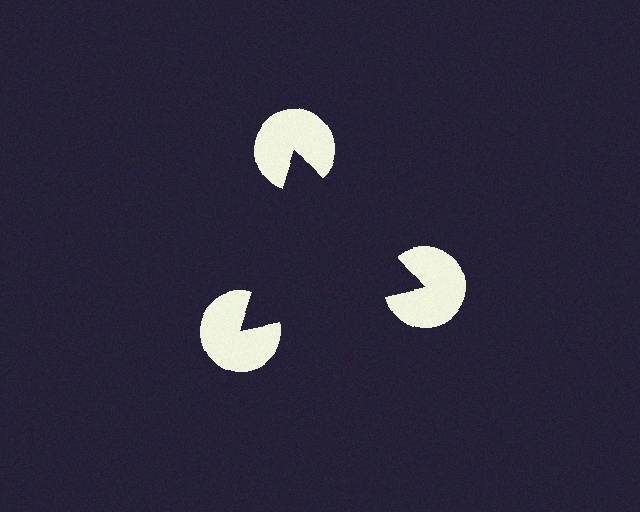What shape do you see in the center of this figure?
An illusory triangle — its edges are inferred from the aligned wedge cuts in the pac-man discs, not physically drawn.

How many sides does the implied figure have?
3 sides.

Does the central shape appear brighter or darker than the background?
It typically appears slightly darker than the background, even though no actual brightness change is drawn.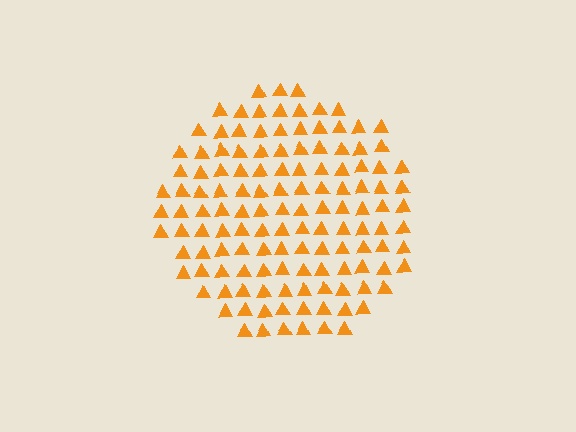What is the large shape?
The large shape is a circle.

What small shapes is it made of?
It is made of small triangles.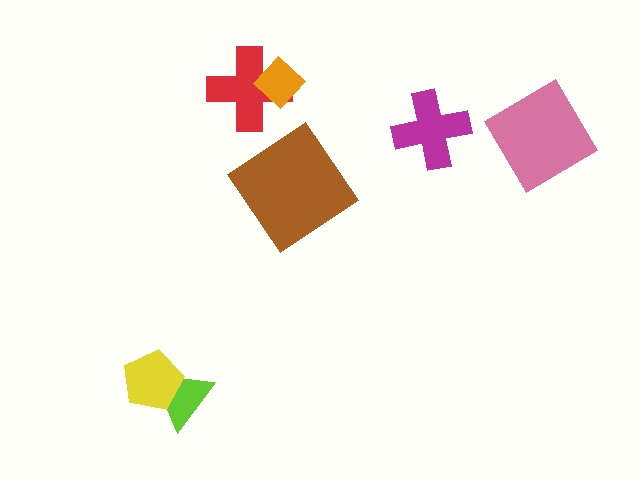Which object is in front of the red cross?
The orange diamond is in front of the red cross.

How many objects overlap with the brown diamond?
0 objects overlap with the brown diamond.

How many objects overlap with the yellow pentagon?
1 object overlaps with the yellow pentagon.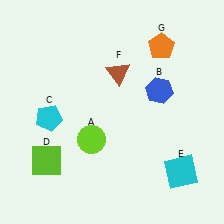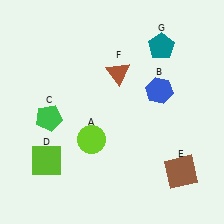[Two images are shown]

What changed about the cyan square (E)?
In Image 1, E is cyan. In Image 2, it changed to brown.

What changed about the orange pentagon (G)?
In Image 1, G is orange. In Image 2, it changed to teal.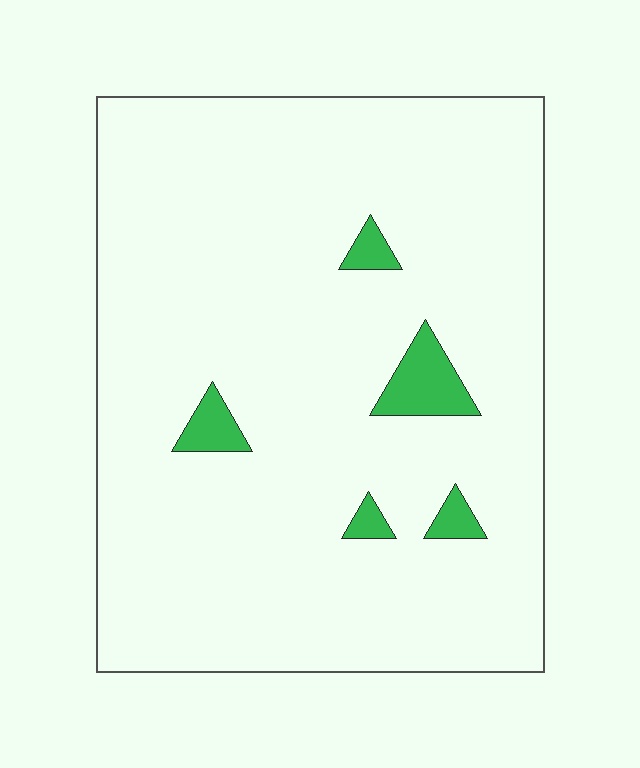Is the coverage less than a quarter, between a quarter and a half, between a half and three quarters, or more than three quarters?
Less than a quarter.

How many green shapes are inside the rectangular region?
5.